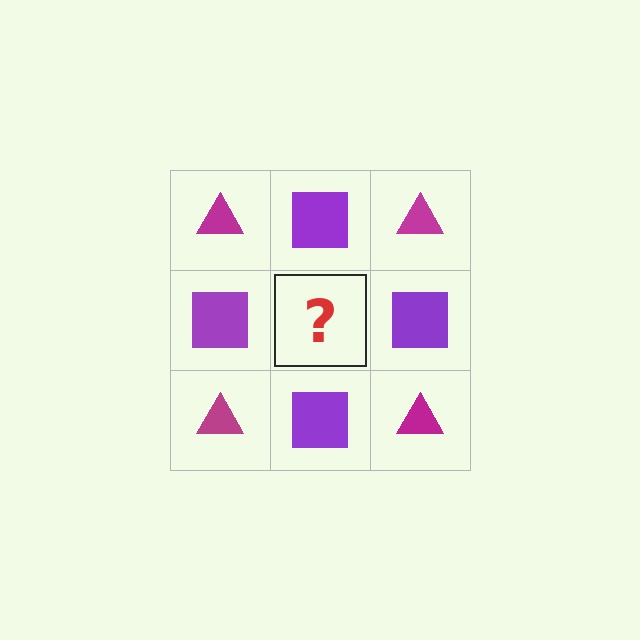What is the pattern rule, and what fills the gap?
The rule is that it alternates magenta triangle and purple square in a checkerboard pattern. The gap should be filled with a magenta triangle.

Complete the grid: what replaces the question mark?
The question mark should be replaced with a magenta triangle.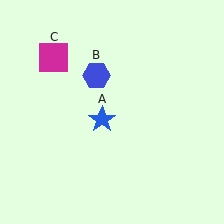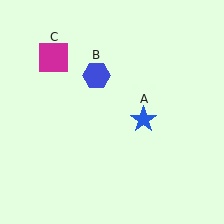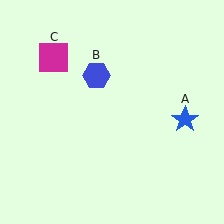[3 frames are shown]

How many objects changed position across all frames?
1 object changed position: blue star (object A).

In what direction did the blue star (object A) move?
The blue star (object A) moved right.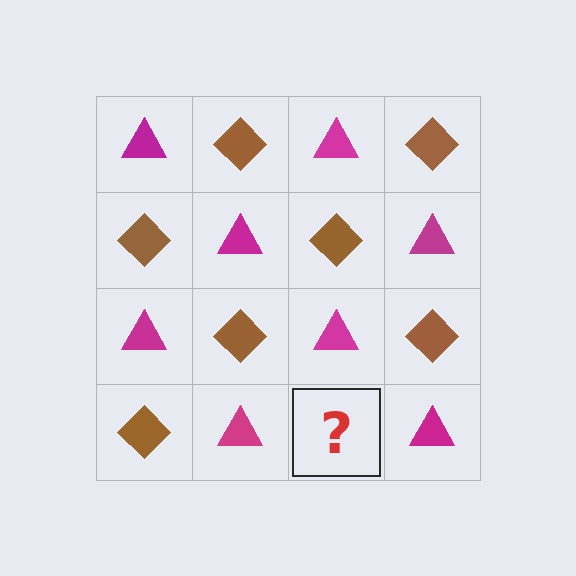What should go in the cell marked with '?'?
The missing cell should contain a brown diamond.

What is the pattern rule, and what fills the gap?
The rule is that it alternates magenta triangle and brown diamond in a checkerboard pattern. The gap should be filled with a brown diamond.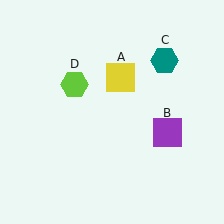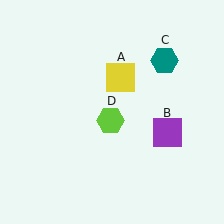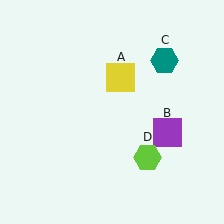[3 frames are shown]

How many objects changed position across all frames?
1 object changed position: lime hexagon (object D).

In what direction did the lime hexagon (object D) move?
The lime hexagon (object D) moved down and to the right.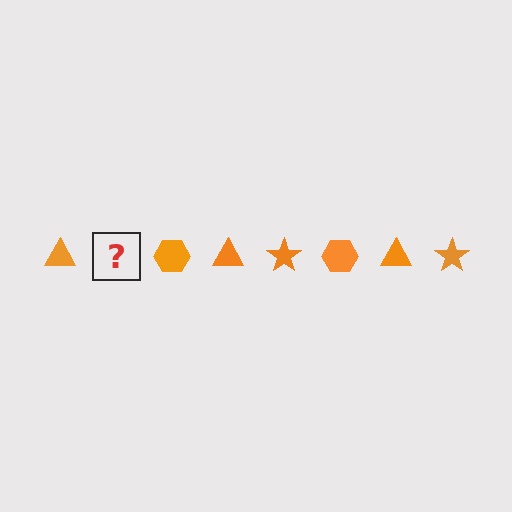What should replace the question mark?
The question mark should be replaced with an orange star.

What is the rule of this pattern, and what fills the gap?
The rule is that the pattern cycles through triangle, star, hexagon shapes in orange. The gap should be filled with an orange star.